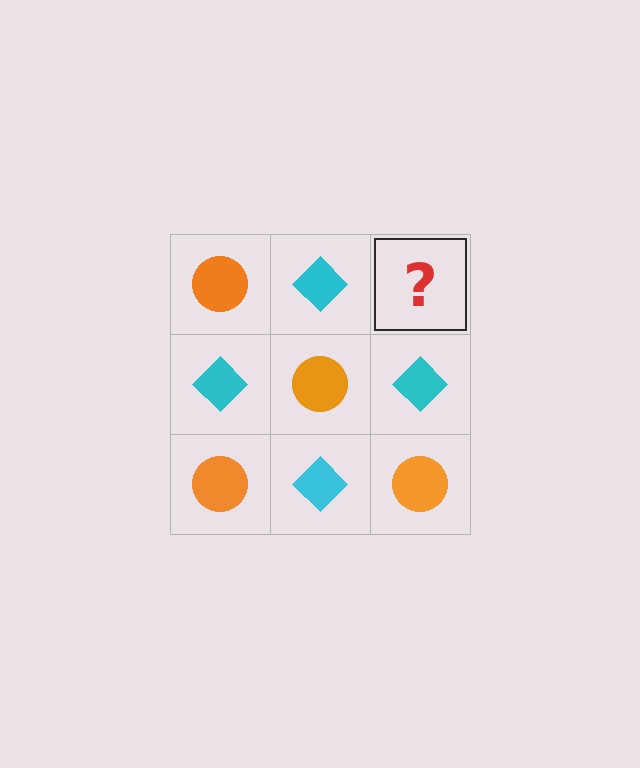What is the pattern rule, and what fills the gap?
The rule is that it alternates orange circle and cyan diamond in a checkerboard pattern. The gap should be filled with an orange circle.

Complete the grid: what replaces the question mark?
The question mark should be replaced with an orange circle.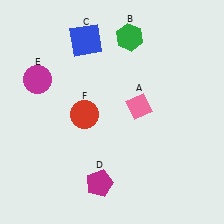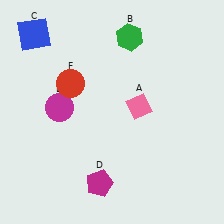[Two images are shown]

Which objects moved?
The objects that moved are: the blue square (C), the magenta circle (E), the red circle (F).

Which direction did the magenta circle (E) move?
The magenta circle (E) moved down.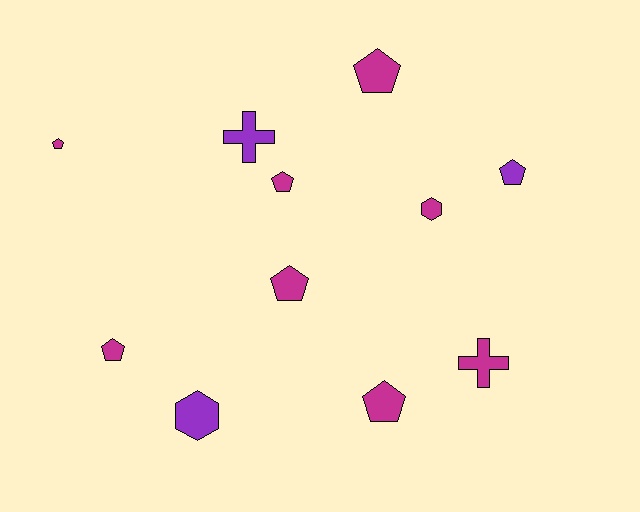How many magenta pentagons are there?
There are 6 magenta pentagons.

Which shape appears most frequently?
Pentagon, with 7 objects.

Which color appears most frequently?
Magenta, with 8 objects.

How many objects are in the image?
There are 11 objects.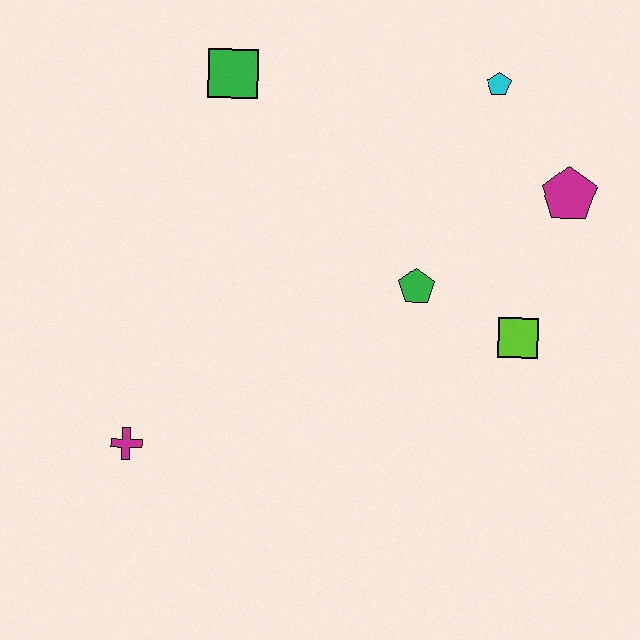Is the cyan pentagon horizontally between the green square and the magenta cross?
No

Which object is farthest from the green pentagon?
The magenta cross is farthest from the green pentagon.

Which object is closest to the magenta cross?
The green pentagon is closest to the magenta cross.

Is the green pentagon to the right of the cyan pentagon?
No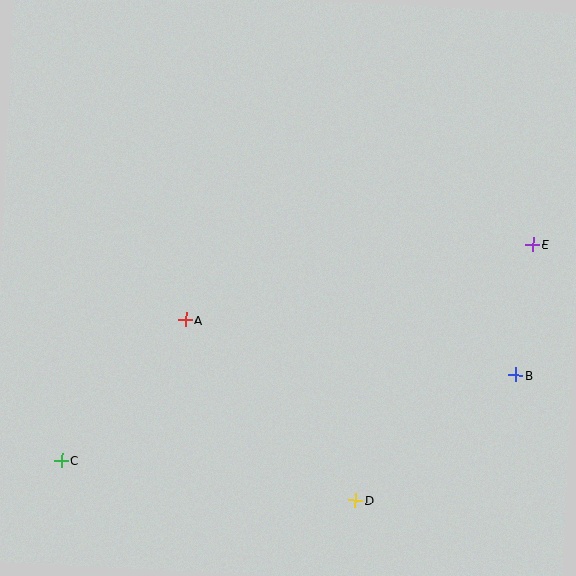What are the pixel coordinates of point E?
Point E is at (533, 244).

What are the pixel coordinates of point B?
Point B is at (516, 375).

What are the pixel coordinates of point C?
Point C is at (62, 460).